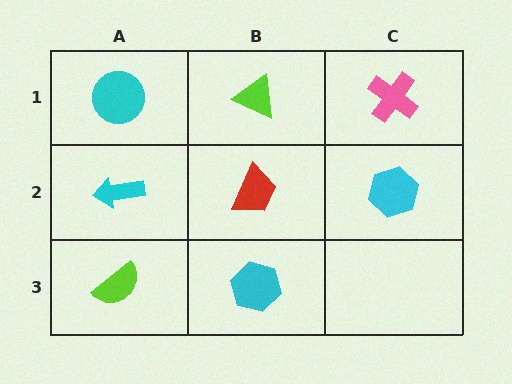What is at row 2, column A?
A cyan arrow.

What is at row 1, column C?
A pink cross.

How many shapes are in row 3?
2 shapes.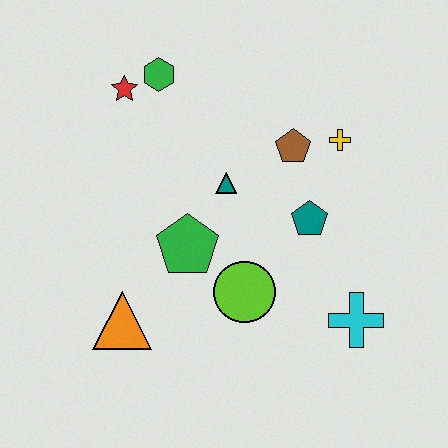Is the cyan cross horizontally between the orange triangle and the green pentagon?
No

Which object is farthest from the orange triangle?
The yellow cross is farthest from the orange triangle.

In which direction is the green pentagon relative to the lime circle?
The green pentagon is to the left of the lime circle.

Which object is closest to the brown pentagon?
The yellow cross is closest to the brown pentagon.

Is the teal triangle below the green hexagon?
Yes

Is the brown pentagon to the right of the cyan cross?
No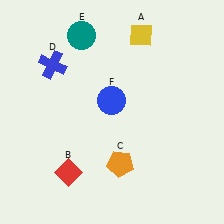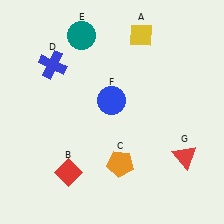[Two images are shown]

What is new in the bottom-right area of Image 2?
A red triangle (G) was added in the bottom-right area of Image 2.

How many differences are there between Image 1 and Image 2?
There is 1 difference between the two images.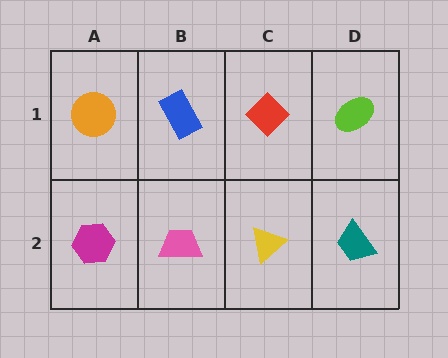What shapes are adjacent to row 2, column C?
A red diamond (row 1, column C), a pink trapezoid (row 2, column B), a teal trapezoid (row 2, column D).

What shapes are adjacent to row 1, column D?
A teal trapezoid (row 2, column D), a red diamond (row 1, column C).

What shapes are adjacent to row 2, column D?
A lime ellipse (row 1, column D), a yellow triangle (row 2, column C).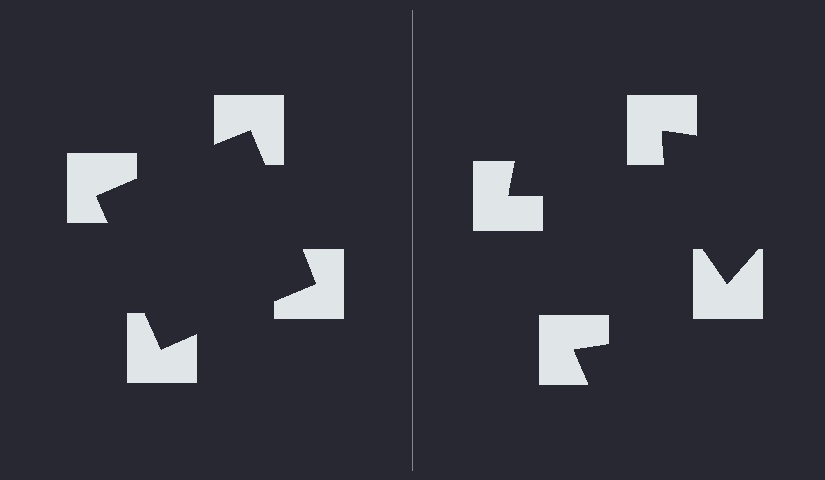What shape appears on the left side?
An illusory square.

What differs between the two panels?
The notched squares are positioned identically on both sides; only the wedge orientations differ. On the left they align to a square; on the right they are misaligned.